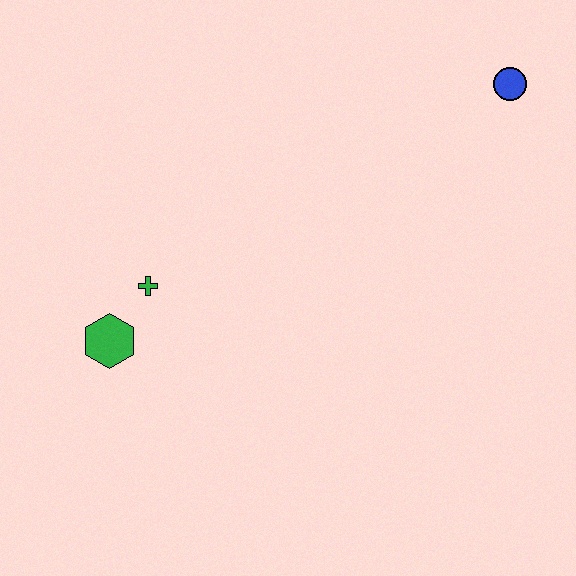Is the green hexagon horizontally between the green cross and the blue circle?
No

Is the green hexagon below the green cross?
Yes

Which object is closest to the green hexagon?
The green cross is closest to the green hexagon.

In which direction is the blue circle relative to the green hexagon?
The blue circle is to the right of the green hexagon.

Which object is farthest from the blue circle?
The green hexagon is farthest from the blue circle.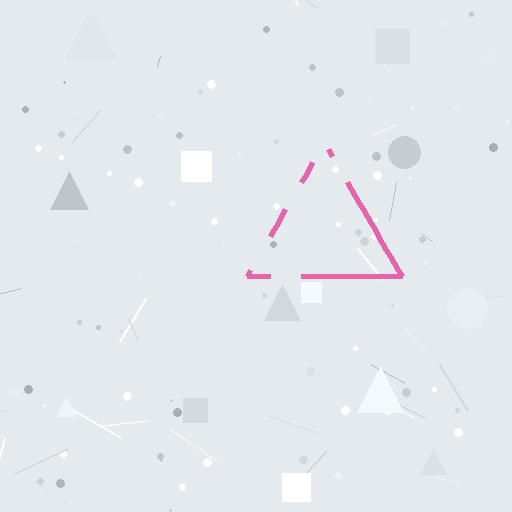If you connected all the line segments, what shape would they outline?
They would outline a triangle.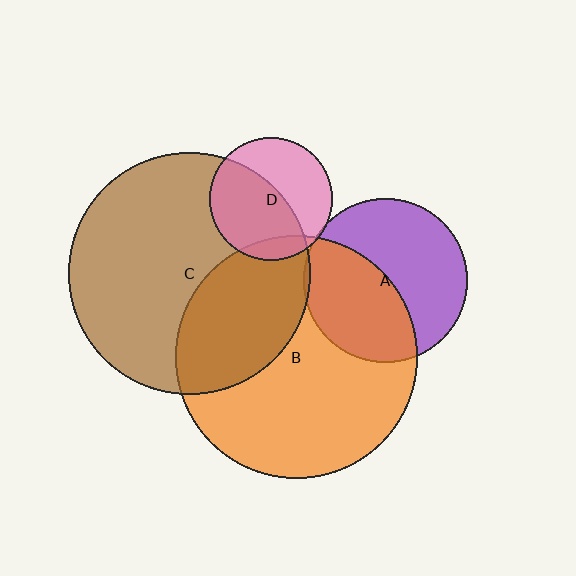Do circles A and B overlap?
Yes.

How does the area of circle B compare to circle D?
Approximately 3.9 times.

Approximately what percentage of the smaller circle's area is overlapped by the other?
Approximately 45%.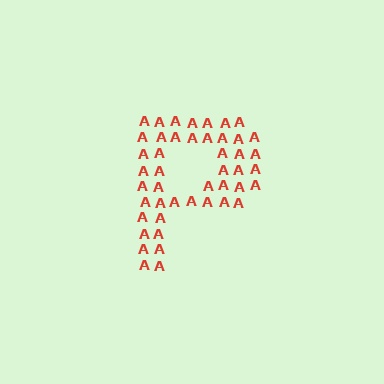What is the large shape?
The large shape is the letter P.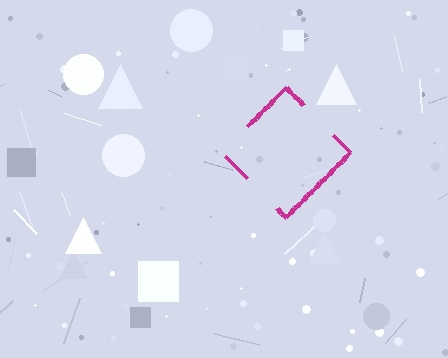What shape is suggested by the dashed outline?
The dashed outline suggests a diamond.